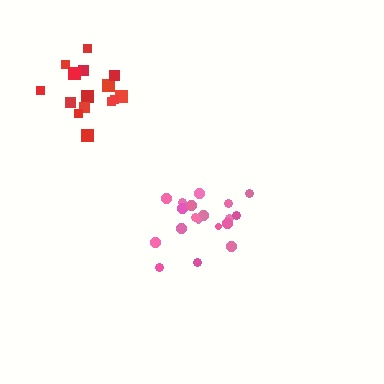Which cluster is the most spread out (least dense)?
Red.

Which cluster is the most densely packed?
Pink.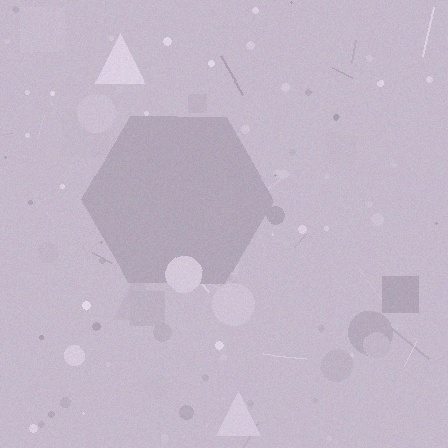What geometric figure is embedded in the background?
A hexagon is embedded in the background.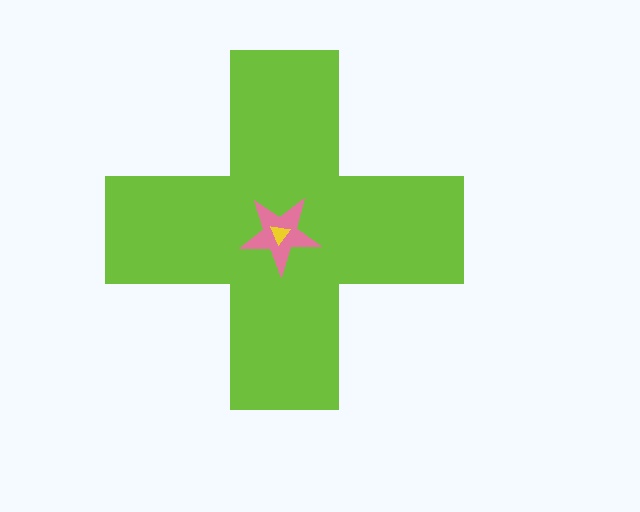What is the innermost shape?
The yellow triangle.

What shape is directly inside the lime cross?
The pink star.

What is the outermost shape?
The lime cross.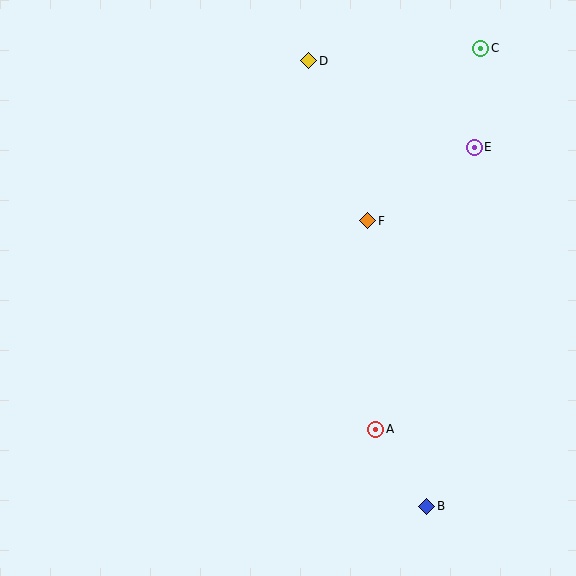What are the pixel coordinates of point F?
Point F is at (368, 221).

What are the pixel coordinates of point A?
Point A is at (376, 429).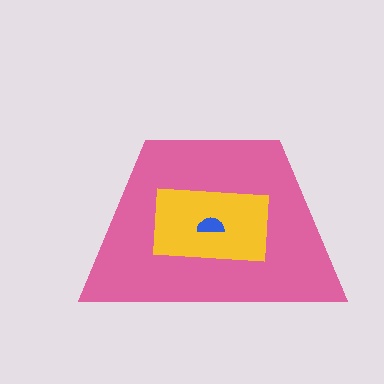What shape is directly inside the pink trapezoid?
The yellow rectangle.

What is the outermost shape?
The pink trapezoid.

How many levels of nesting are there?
3.